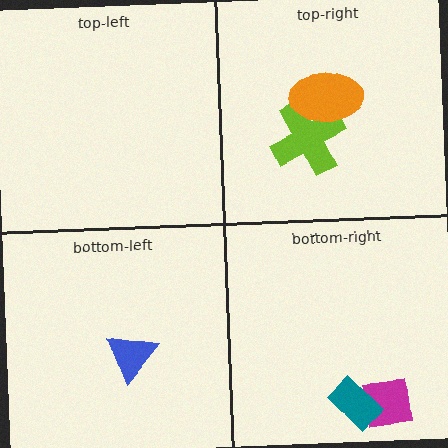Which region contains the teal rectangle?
The bottom-right region.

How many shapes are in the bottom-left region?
1.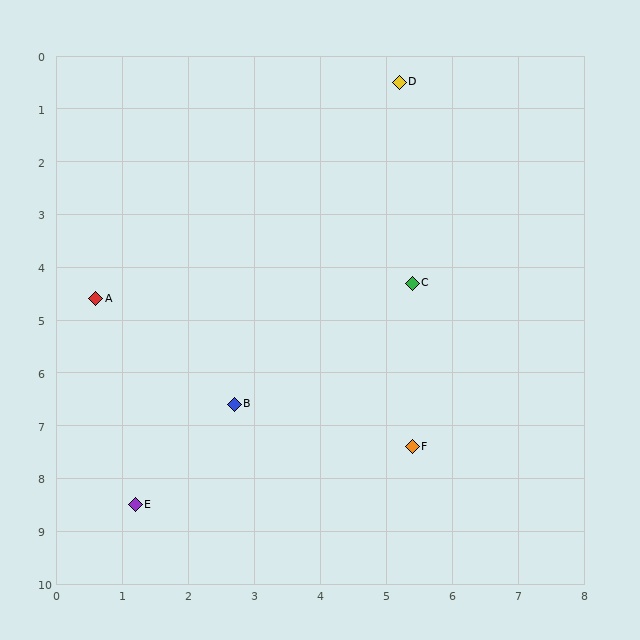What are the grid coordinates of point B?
Point B is at approximately (2.7, 6.6).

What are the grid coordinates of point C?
Point C is at approximately (5.4, 4.3).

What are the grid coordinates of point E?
Point E is at approximately (1.2, 8.5).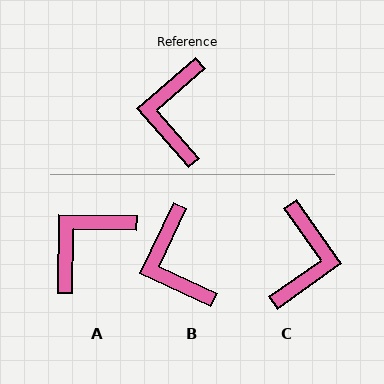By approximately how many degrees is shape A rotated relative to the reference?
Approximately 42 degrees clockwise.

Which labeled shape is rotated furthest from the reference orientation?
C, about 174 degrees away.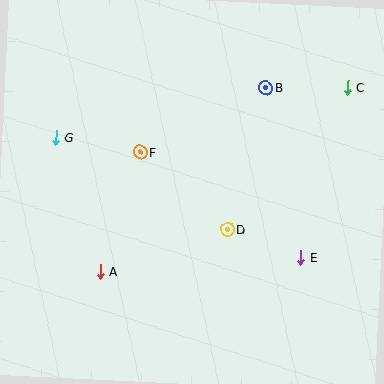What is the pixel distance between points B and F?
The distance between B and F is 141 pixels.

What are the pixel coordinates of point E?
Point E is at (301, 258).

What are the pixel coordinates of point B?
Point B is at (266, 88).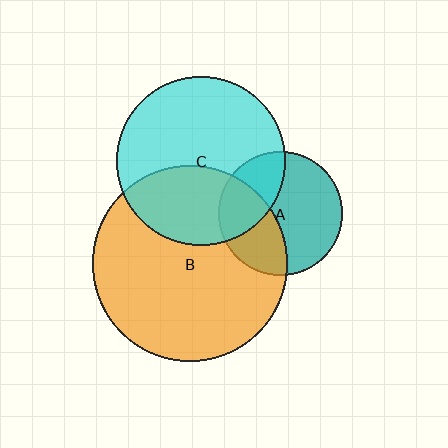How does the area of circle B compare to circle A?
Approximately 2.5 times.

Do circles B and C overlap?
Yes.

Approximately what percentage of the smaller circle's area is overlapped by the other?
Approximately 35%.